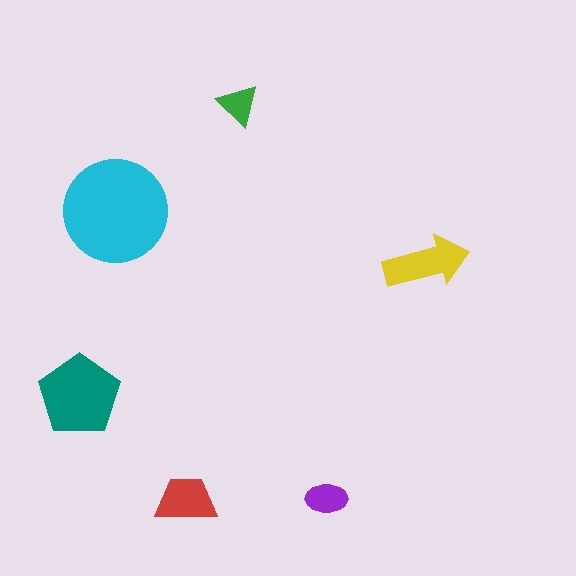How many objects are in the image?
There are 6 objects in the image.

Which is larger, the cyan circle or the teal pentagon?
The cyan circle.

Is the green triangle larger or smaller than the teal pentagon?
Smaller.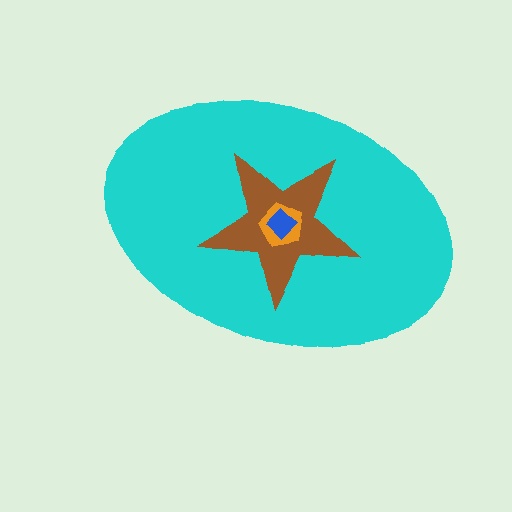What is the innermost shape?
The blue diamond.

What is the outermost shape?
The cyan ellipse.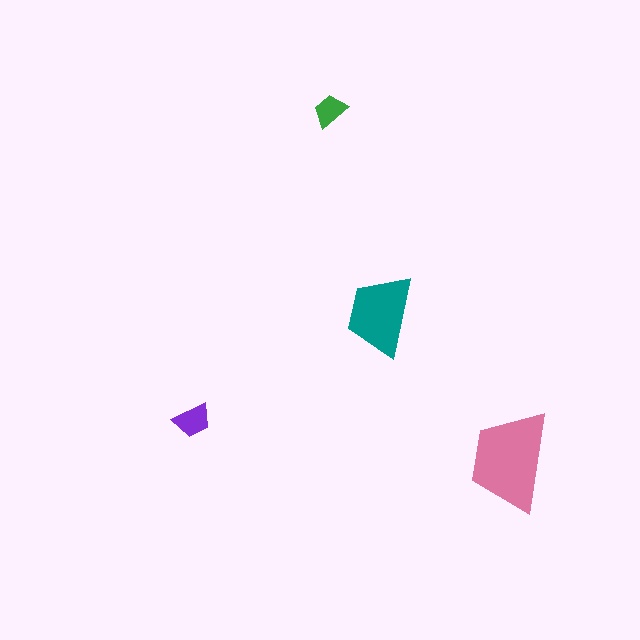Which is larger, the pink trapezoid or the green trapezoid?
The pink one.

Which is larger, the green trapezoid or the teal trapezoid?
The teal one.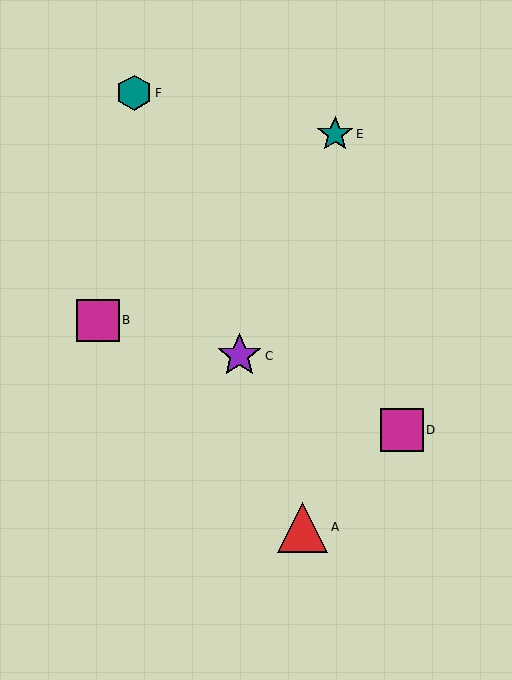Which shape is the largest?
The red triangle (labeled A) is the largest.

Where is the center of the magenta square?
The center of the magenta square is at (402, 430).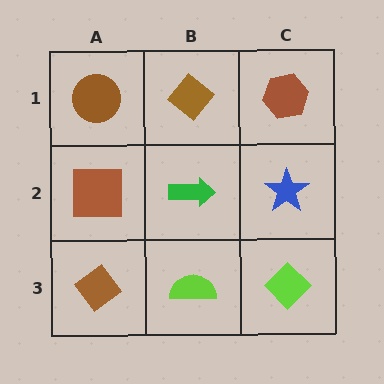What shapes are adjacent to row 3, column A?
A brown square (row 2, column A), a lime semicircle (row 3, column B).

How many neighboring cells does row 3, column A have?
2.